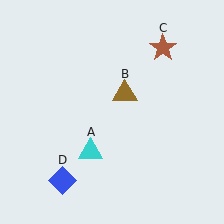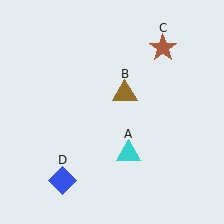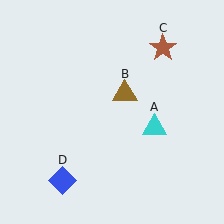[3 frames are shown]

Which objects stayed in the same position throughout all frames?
Brown triangle (object B) and brown star (object C) and blue diamond (object D) remained stationary.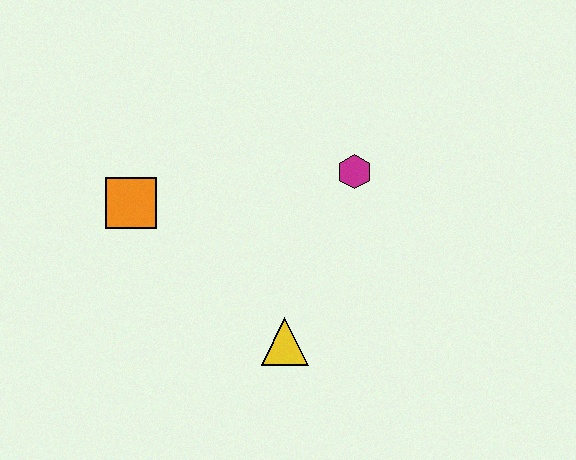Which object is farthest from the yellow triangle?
The orange square is farthest from the yellow triangle.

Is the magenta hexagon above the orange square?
Yes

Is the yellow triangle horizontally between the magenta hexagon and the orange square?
Yes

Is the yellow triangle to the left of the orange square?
No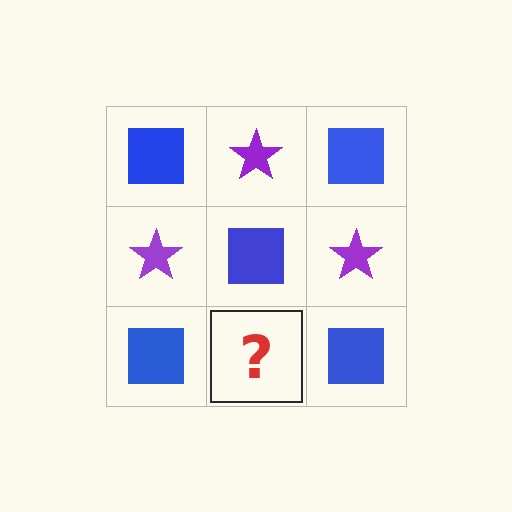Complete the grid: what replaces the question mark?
The question mark should be replaced with a purple star.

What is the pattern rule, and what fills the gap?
The rule is that it alternates blue square and purple star in a checkerboard pattern. The gap should be filled with a purple star.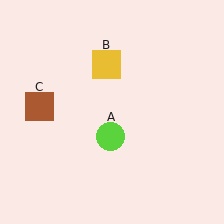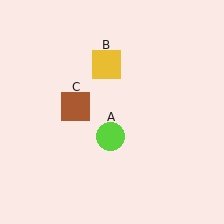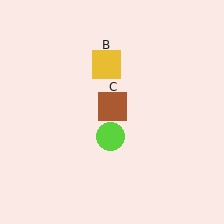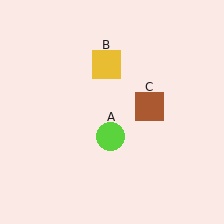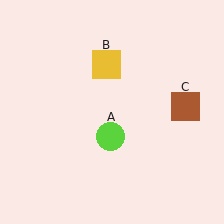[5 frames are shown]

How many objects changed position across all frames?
1 object changed position: brown square (object C).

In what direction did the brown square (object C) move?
The brown square (object C) moved right.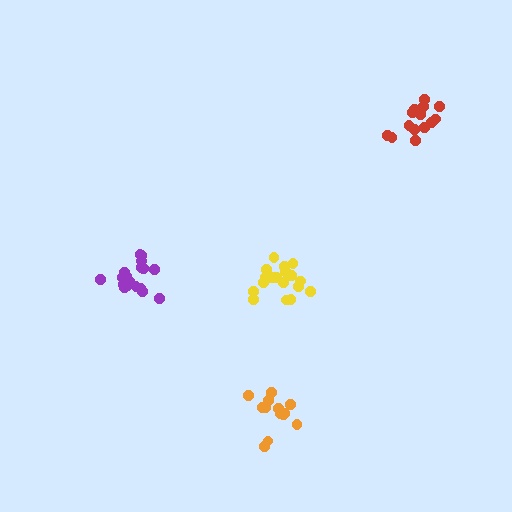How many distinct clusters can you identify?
There are 4 distinct clusters.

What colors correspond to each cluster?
The clusters are colored: yellow, purple, orange, red.